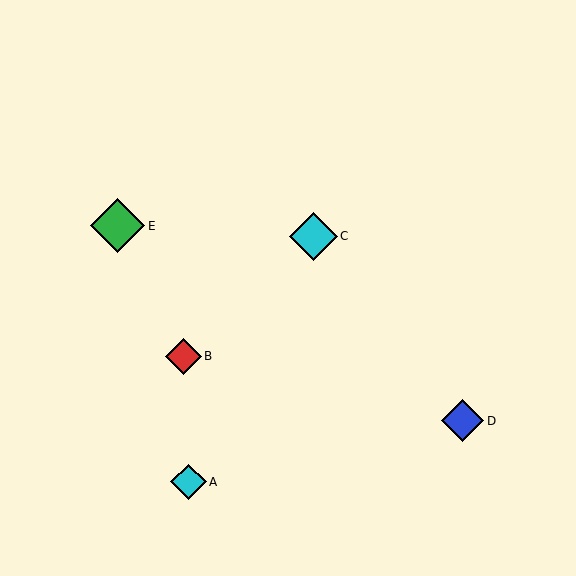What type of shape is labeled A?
Shape A is a cyan diamond.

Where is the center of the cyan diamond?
The center of the cyan diamond is at (189, 482).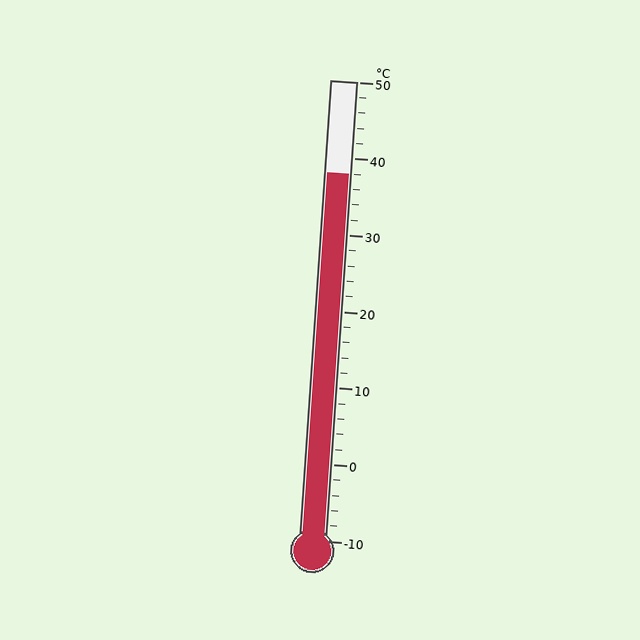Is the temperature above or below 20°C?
The temperature is above 20°C.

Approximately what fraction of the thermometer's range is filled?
The thermometer is filled to approximately 80% of its range.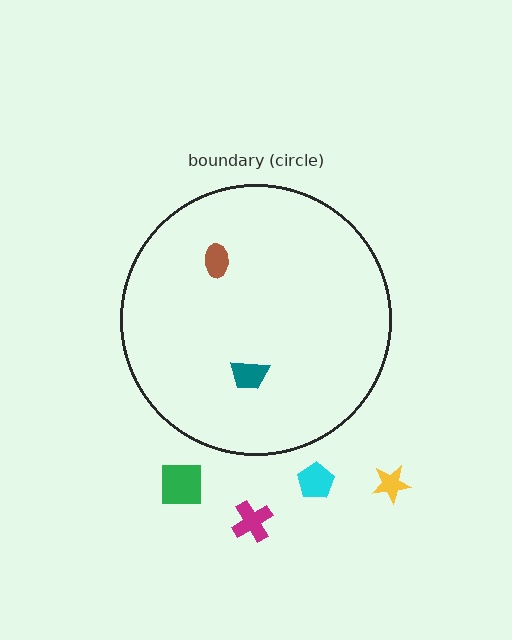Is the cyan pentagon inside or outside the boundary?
Outside.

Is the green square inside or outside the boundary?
Outside.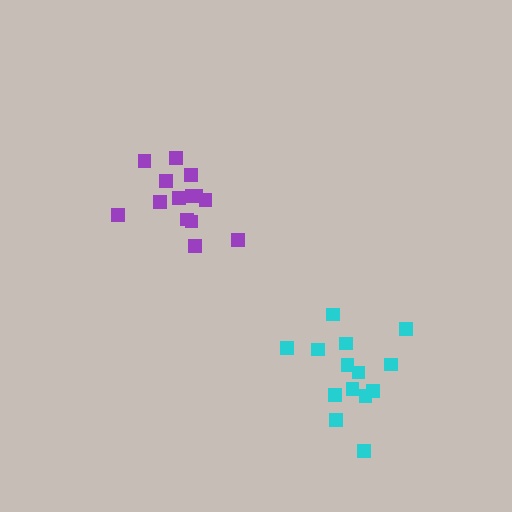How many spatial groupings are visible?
There are 2 spatial groupings.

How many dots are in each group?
Group 1: 14 dots, Group 2: 14 dots (28 total).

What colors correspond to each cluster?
The clusters are colored: cyan, purple.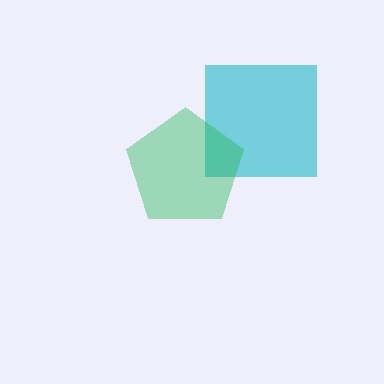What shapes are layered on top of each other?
The layered shapes are: a cyan square, a green pentagon.